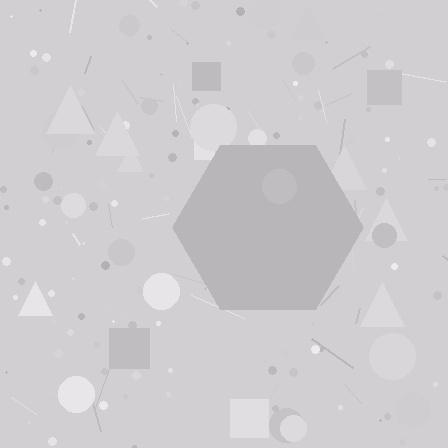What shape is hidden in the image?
A hexagon is hidden in the image.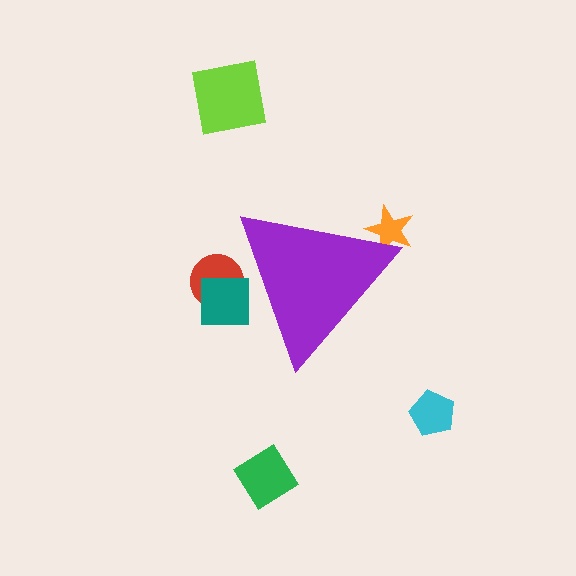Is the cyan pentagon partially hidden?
No, the cyan pentagon is fully visible.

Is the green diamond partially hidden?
No, the green diamond is fully visible.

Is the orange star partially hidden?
Yes, the orange star is partially hidden behind the purple triangle.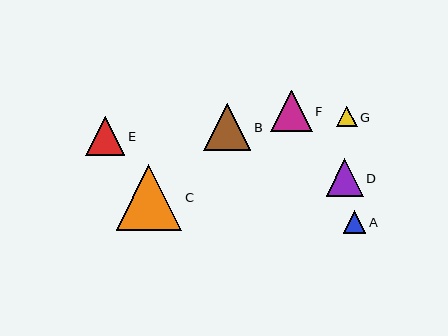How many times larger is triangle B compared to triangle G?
Triangle B is approximately 2.3 times the size of triangle G.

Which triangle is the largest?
Triangle C is the largest with a size of approximately 65 pixels.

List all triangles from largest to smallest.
From largest to smallest: C, B, F, E, D, A, G.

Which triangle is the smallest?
Triangle G is the smallest with a size of approximately 21 pixels.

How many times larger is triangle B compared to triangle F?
Triangle B is approximately 1.1 times the size of triangle F.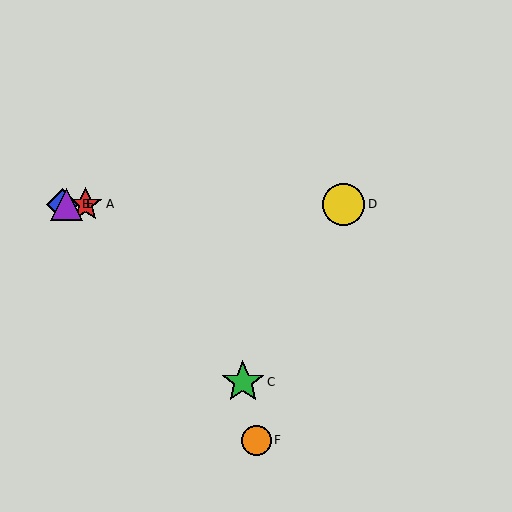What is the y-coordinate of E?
Object E is at y≈204.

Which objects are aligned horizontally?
Objects A, B, D, E are aligned horizontally.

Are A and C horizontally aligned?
No, A is at y≈204 and C is at y≈382.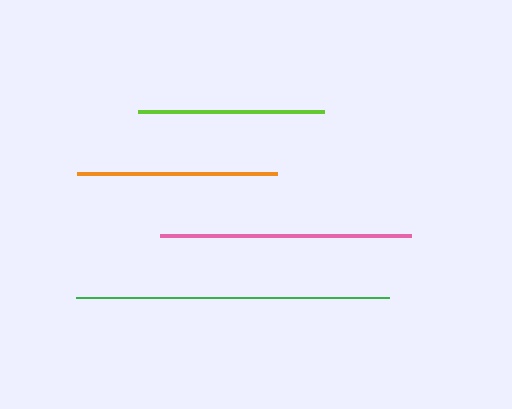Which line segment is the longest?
The green line is the longest at approximately 314 pixels.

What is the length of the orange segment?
The orange segment is approximately 201 pixels long.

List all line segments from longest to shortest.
From longest to shortest: green, pink, orange, lime.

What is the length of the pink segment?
The pink segment is approximately 251 pixels long.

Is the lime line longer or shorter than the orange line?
The orange line is longer than the lime line.